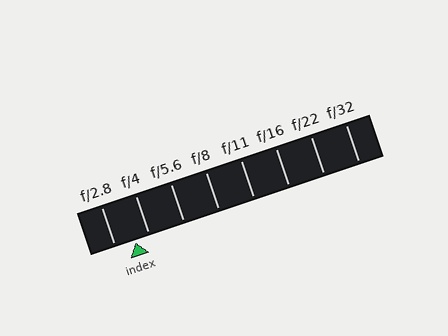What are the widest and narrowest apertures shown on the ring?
The widest aperture shown is f/2.8 and the narrowest is f/32.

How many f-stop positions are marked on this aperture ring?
There are 8 f-stop positions marked.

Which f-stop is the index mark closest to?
The index mark is closest to f/4.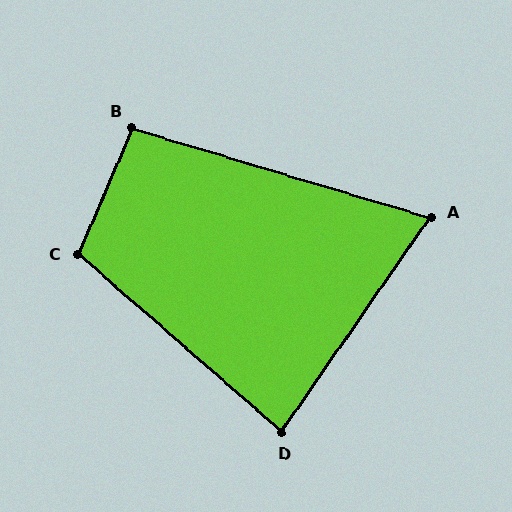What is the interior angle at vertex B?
Approximately 96 degrees (obtuse).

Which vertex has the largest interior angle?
C, at approximately 108 degrees.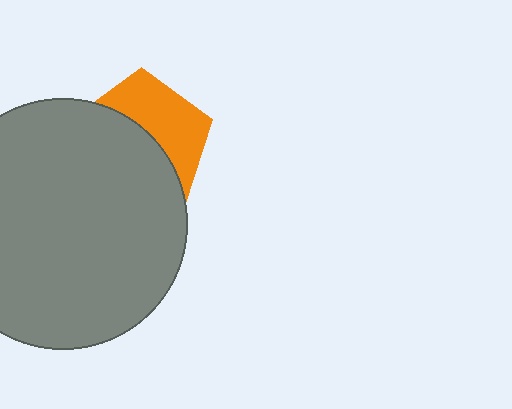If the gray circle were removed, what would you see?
You would see the complete orange pentagon.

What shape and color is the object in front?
The object in front is a gray circle.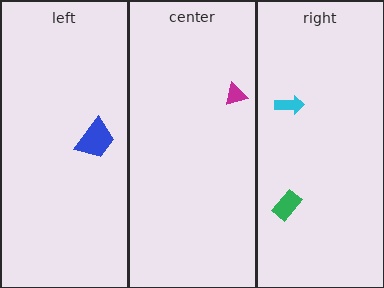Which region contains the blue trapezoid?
The left region.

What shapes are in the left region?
The blue trapezoid.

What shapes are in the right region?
The cyan arrow, the green rectangle.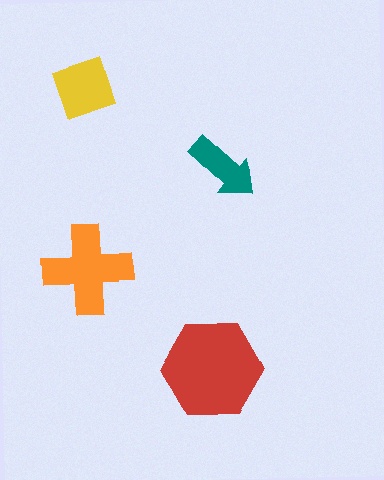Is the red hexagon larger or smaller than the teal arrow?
Larger.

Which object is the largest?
The red hexagon.